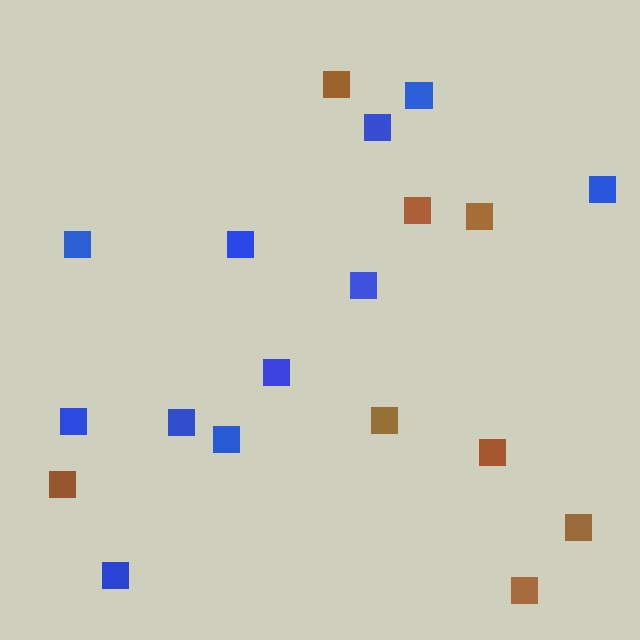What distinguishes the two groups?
There are 2 groups: one group of brown squares (8) and one group of blue squares (11).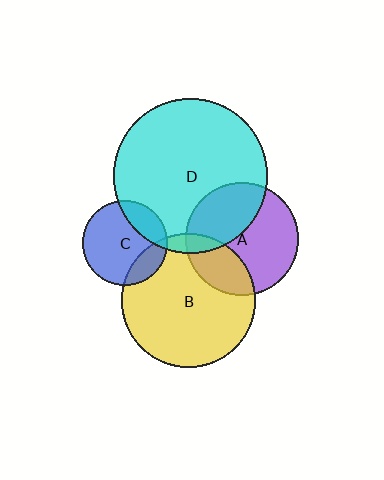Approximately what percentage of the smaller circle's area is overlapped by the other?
Approximately 5%.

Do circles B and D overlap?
Yes.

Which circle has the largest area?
Circle D (cyan).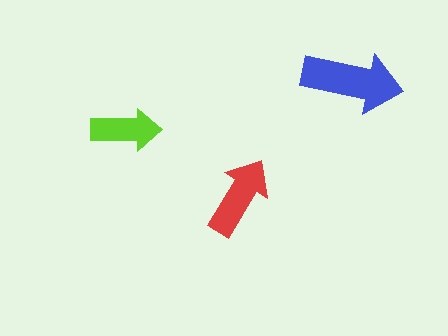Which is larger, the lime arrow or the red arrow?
The red one.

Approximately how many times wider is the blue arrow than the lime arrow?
About 1.5 times wider.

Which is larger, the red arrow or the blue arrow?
The blue one.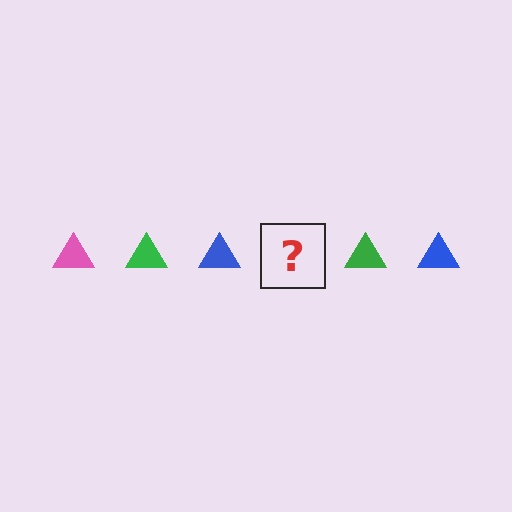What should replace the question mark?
The question mark should be replaced with a pink triangle.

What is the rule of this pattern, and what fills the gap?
The rule is that the pattern cycles through pink, green, blue triangles. The gap should be filled with a pink triangle.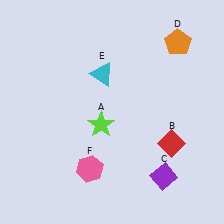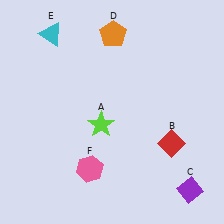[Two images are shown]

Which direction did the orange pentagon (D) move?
The orange pentagon (D) moved left.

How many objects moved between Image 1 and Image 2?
3 objects moved between the two images.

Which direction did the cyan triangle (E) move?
The cyan triangle (E) moved left.